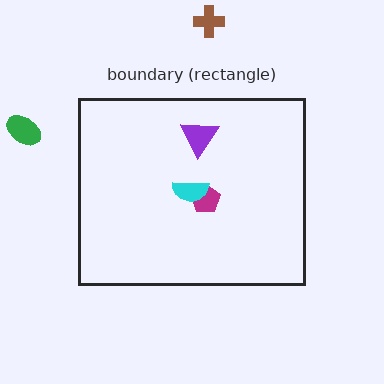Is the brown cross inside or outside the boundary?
Outside.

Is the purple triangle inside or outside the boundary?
Inside.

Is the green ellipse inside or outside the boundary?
Outside.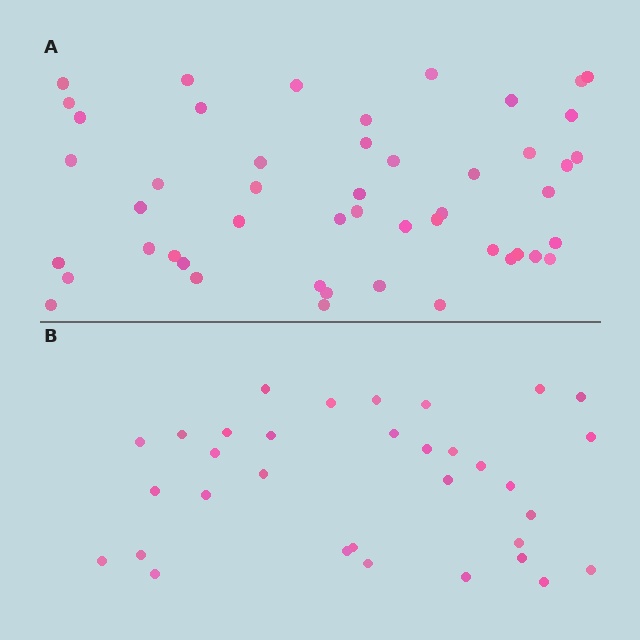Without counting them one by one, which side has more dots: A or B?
Region A (the top region) has more dots.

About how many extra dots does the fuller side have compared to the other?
Region A has approximately 15 more dots than region B.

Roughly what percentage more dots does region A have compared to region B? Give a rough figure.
About 50% more.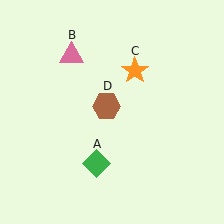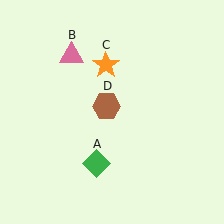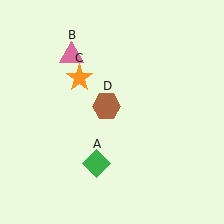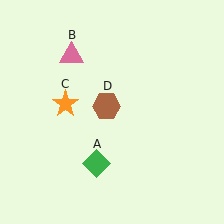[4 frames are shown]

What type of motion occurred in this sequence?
The orange star (object C) rotated counterclockwise around the center of the scene.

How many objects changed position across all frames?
1 object changed position: orange star (object C).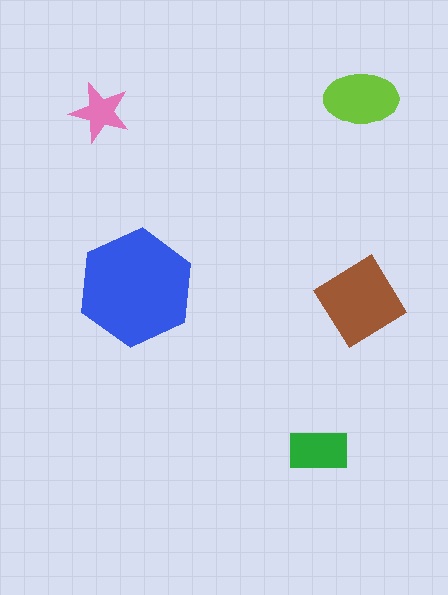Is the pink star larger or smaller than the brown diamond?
Smaller.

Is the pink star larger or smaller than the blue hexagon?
Smaller.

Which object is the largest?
The blue hexagon.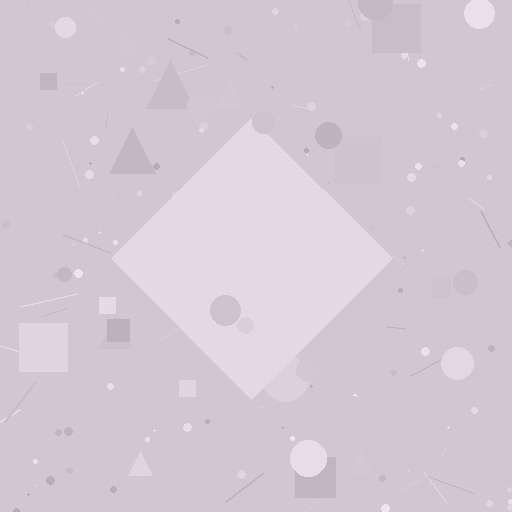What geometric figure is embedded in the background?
A diamond is embedded in the background.